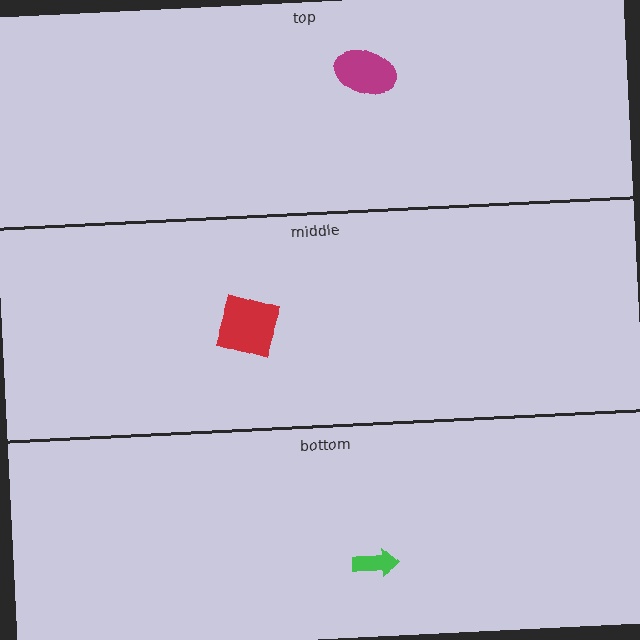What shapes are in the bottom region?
The green arrow.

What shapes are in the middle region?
The red square.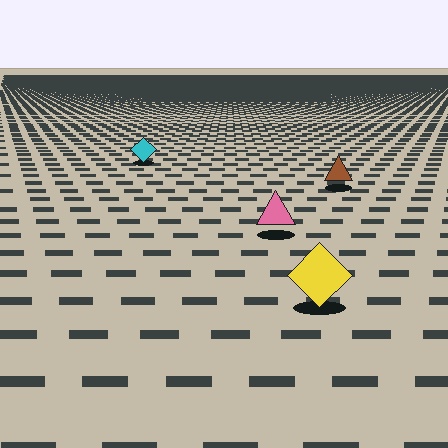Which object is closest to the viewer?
The yellow diamond is closest. The texture marks near it are larger and more spread out.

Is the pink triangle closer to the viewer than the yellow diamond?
No. The yellow diamond is closer — you can tell from the texture gradient: the ground texture is coarser near it.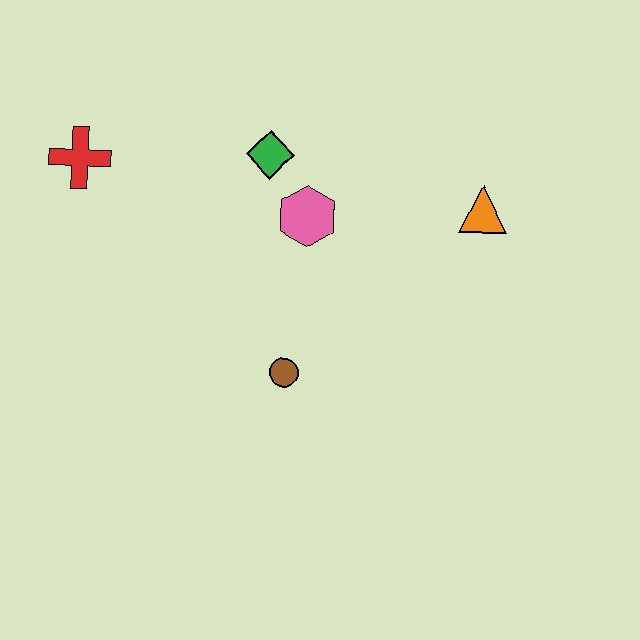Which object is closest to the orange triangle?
The pink hexagon is closest to the orange triangle.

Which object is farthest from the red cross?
The orange triangle is farthest from the red cross.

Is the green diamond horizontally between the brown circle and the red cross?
Yes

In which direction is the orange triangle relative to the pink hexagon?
The orange triangle is to the right of the pink hexagon.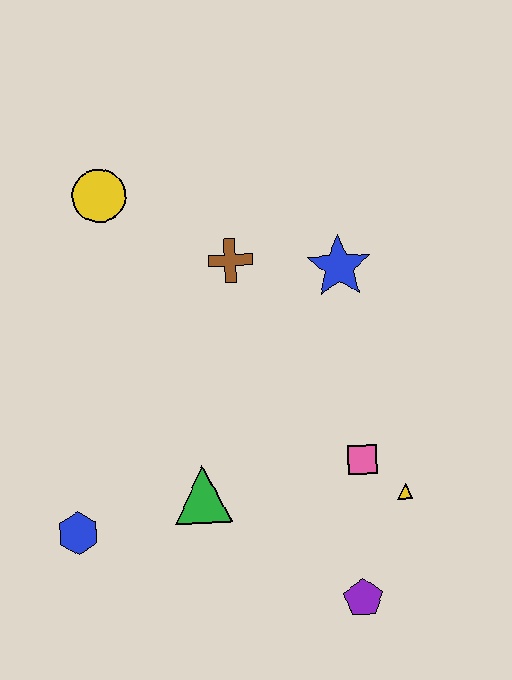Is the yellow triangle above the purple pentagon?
Yes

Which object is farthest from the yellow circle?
The purple pentagon is farthest from the yellow circle.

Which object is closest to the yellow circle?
The brown cross is closest to the yellow circle.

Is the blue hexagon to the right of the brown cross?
No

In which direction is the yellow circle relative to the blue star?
The yellow circle is to the left of the blue star.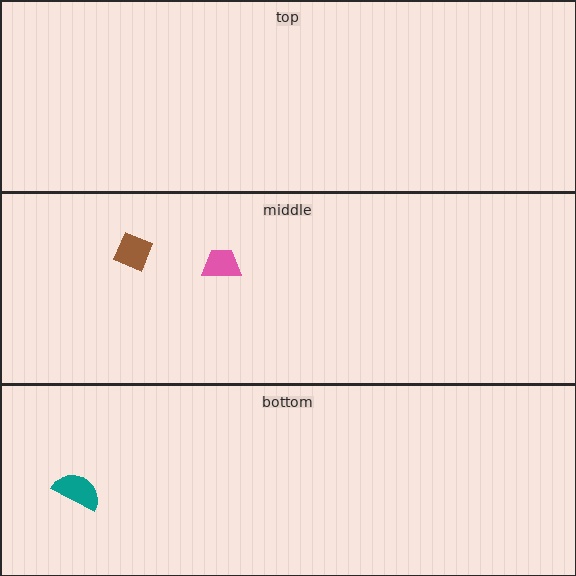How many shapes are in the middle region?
2.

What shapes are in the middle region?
The pink trapezoid, the brown diamond.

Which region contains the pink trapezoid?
The middle region.